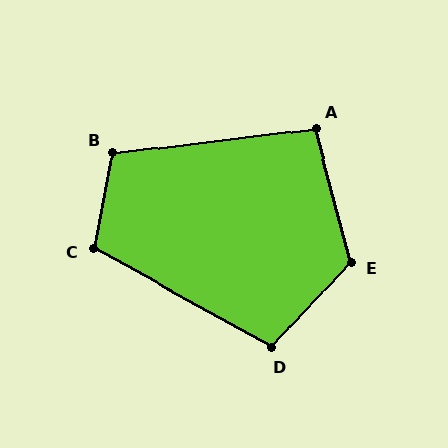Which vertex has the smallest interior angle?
A, at approximately 98 degrees.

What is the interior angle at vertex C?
Approximately 108 degrees (obtuse).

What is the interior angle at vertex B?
Approximately 108 degrees (obtuse).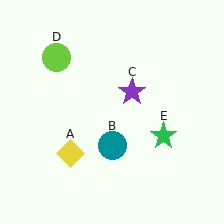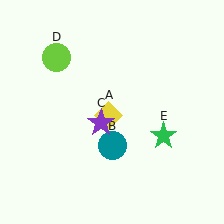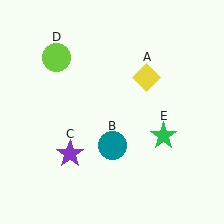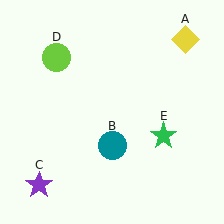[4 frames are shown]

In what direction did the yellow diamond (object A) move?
The yellow diamond (object A) moved up and to the right.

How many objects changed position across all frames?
2 objects changed position: yellow diamond (object A), purple star (object C).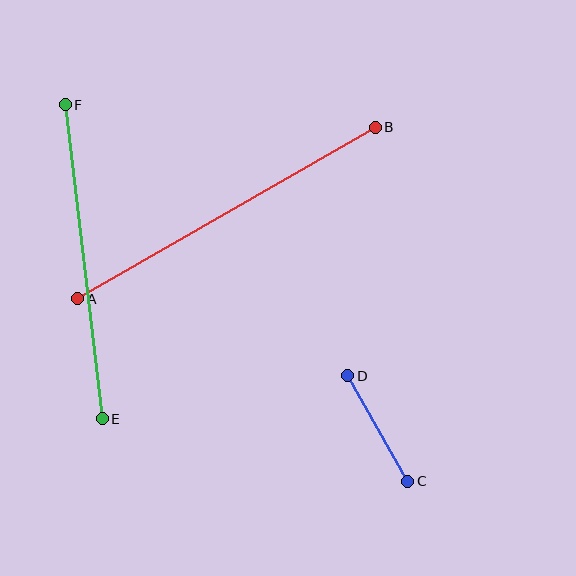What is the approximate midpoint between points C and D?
The midpoint is at approximately (378, 428) pixels.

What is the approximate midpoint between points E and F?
The midpoint is at approximately (84, 262) pixels.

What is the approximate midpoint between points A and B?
The midpoint is at approximately (227, 213) pixels.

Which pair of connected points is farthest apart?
Points A and B are farthest apart.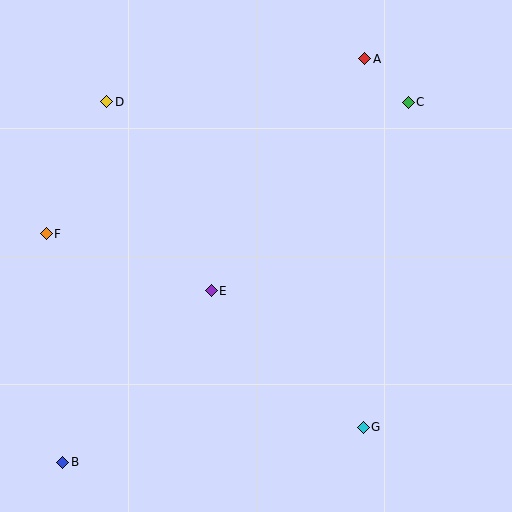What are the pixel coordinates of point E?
Point E is at (211, 291).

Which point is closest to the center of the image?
Point E at (211, 291) is closest to the center.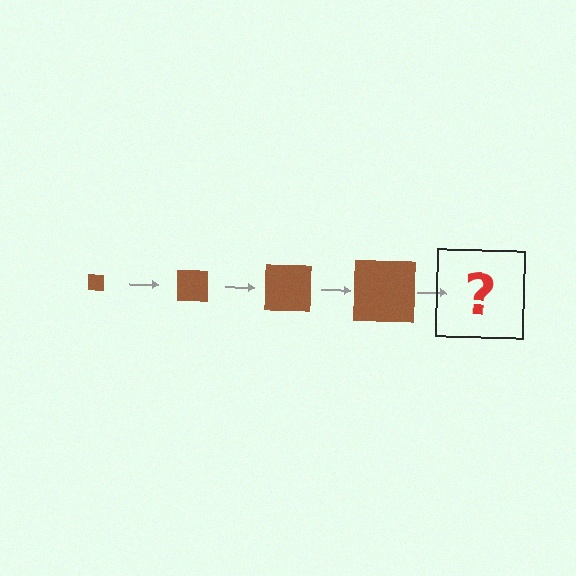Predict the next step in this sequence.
The next step is a brown square, larger than the previous one.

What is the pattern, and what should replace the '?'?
The pattern is that the square gets progressively larger each step. The '?' should be a brown square, larger than the previous one.